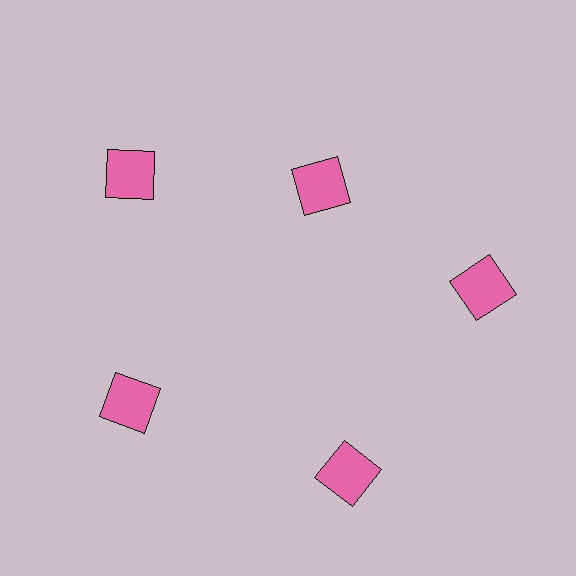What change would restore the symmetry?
The symmetry would be restored by moving it outward, back onto the ring so that all 5 squares sit at equal angles and equal distance from the center.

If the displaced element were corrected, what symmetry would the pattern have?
It would have 5-fold rotational symmetry — the pattern would map onto itself every 72 degrees.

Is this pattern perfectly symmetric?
No. The 5 pink squares are arranged in a ring, but one element near the 1 o'clock position is pulled inward toward the center, breaking the 5-fold rotational symmetry.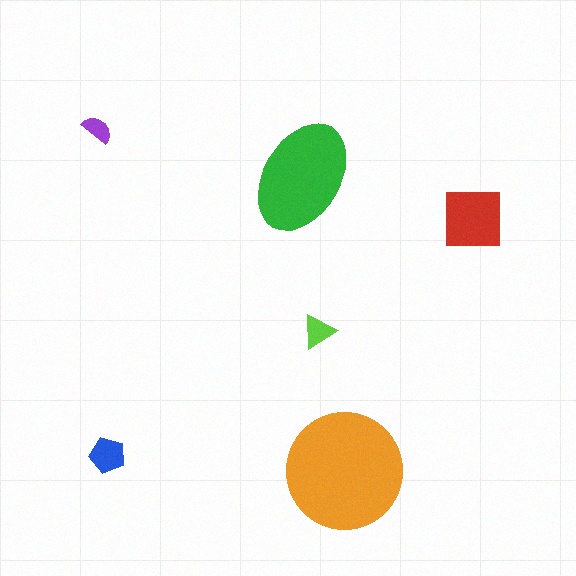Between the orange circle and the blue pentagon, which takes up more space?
The orange circle.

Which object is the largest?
The orange circle.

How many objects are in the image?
There are 6 objects in the image.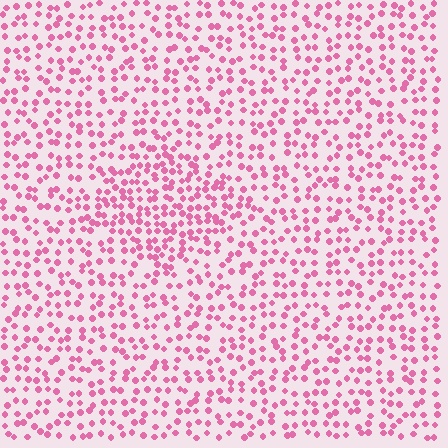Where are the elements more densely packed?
The elements are more densely packed inside the diamond boundary.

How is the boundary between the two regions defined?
The boundary is defined by a change in element density (approximately 1.6x ratio). All elements are the same color, size, and shape.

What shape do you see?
I see a diamond.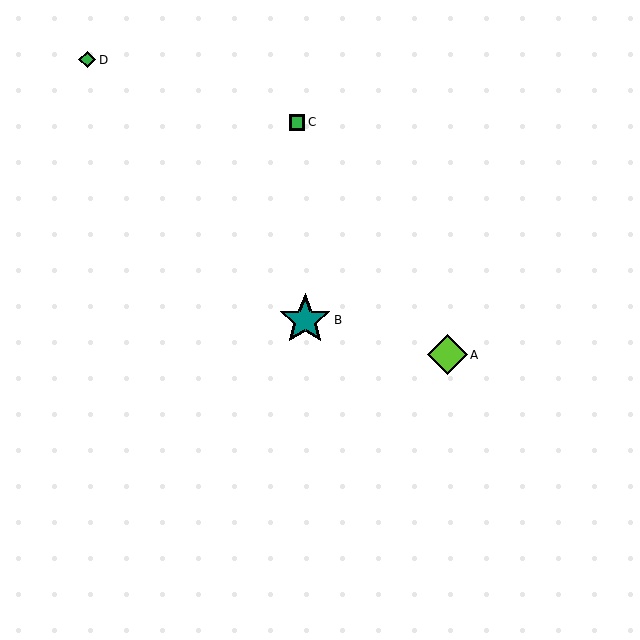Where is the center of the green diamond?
The center of the green diamond is at (87, 60).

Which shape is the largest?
The teal star (labeled B) is the largest.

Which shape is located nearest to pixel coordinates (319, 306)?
The teal star (labeled B) at (305, 320) is nearest to that location.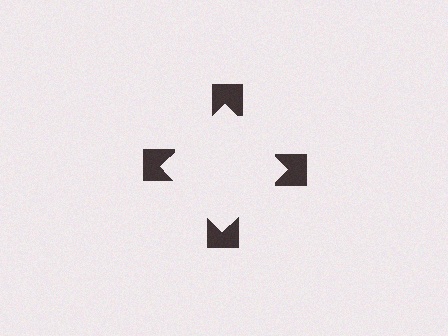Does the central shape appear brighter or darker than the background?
It typically appears slightly brighter than the background, even though no actual brightness change is drawn.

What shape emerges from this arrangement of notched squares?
An illusory square — its edges are inferred from the aligned wedge cuts in the notched squares, not physically drawn.